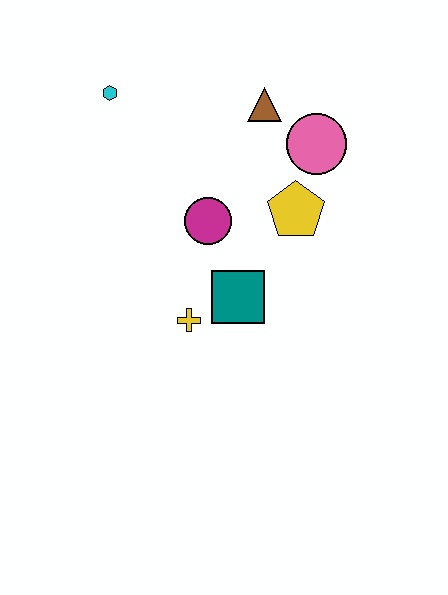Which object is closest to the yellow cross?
The teal square is closest to the yellow cross.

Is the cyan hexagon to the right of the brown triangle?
No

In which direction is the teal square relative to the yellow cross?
The teal square is to the right of the yellow cross.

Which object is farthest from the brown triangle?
The yellow cross is farthest from the brown triangle.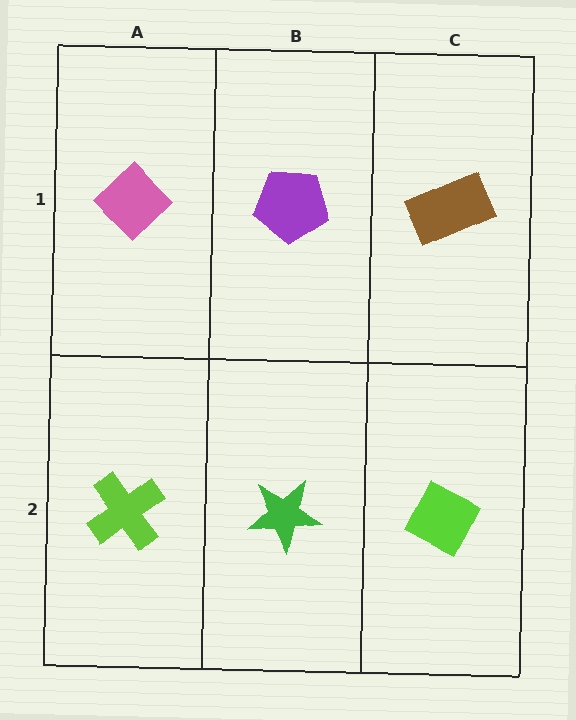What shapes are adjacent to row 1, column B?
A green star (row 2, column B), a pink diamond (row 1, column A), a brown rectangle (row 1, column C).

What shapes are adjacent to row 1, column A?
A lime cross (row 2, column A), a purple pentagon (row 1, column B).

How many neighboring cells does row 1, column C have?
2.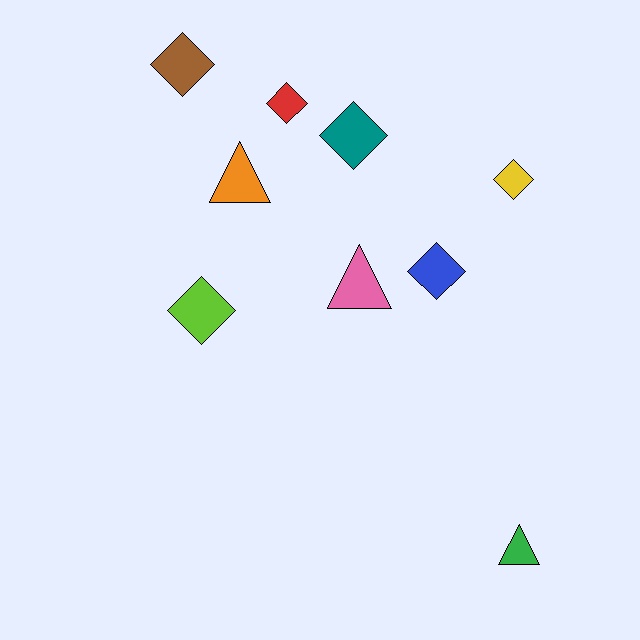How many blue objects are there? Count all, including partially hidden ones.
There is 1 blue object.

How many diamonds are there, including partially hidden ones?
There are 6 diamonds.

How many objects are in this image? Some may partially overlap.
There are 9 objects.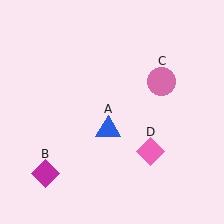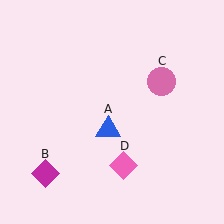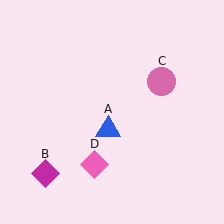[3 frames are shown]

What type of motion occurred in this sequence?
The pink diamond (object D) rotated clockwise around the center of the scene.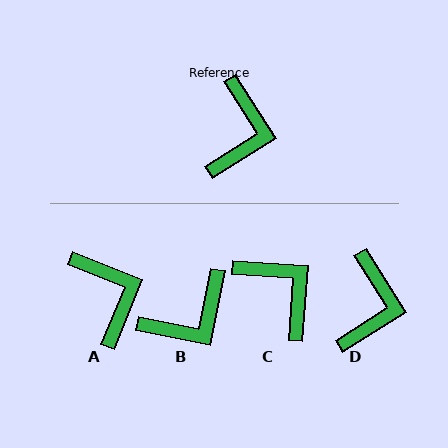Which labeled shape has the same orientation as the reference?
D.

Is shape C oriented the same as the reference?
No, it is off by about 53 degrees.